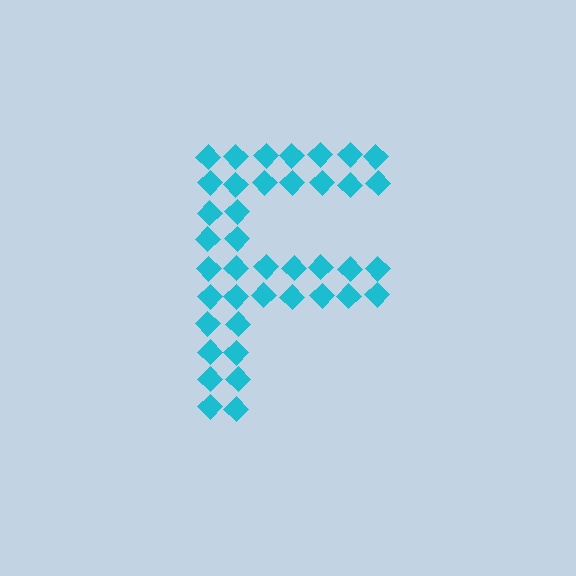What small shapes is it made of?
It is made of small diamonds.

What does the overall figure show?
The overall figure shows the letter F.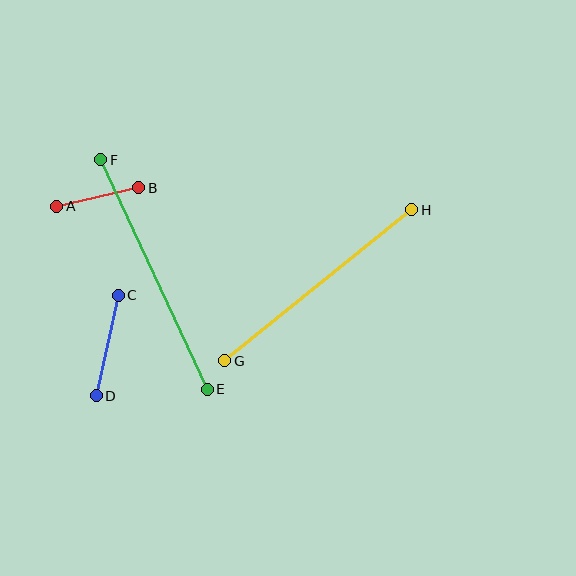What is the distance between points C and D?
The distance is approximately 103 pixels.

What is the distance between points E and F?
The distance is approximately 253 pixels.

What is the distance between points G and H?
The distance is approximately 240 pixels.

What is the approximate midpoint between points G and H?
The midpoint is at approximately (318, 285) pixels.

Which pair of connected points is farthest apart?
Points E and F are farthest apart.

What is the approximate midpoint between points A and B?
The midpoint is at approximately (98, 197) pixels.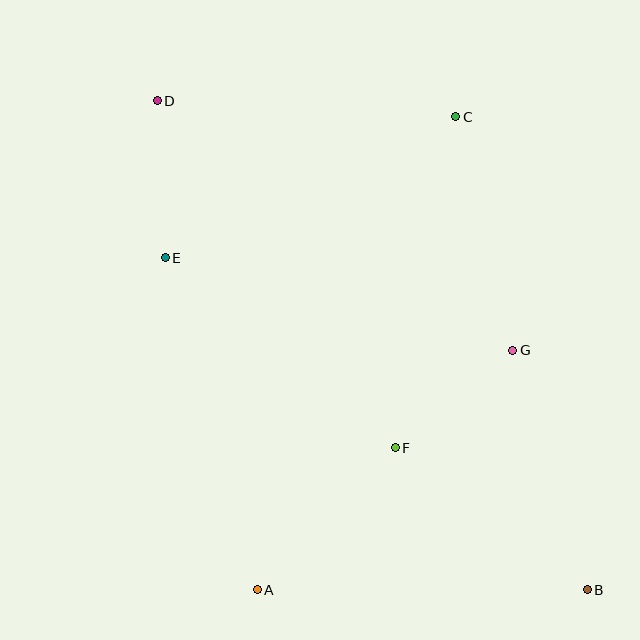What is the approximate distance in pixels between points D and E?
The distance between D and E is approximately 157 pixels.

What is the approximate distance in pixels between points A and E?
The distance between A and E is approximately 344 pixels.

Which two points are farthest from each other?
Points B and D are farthest from each other.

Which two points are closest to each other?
Points F and G are closest to each other.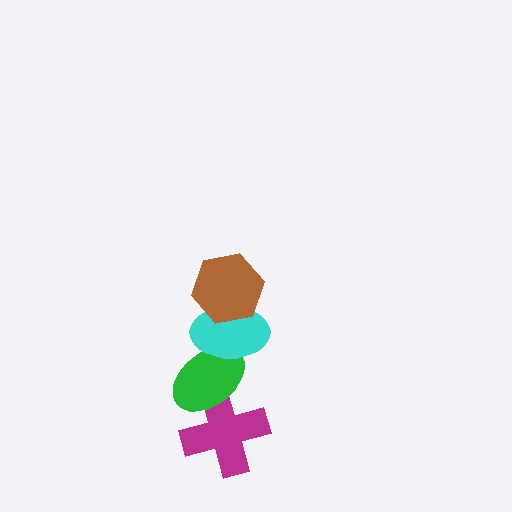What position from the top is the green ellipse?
The green ellipse is 3rd from the top.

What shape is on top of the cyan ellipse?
The brown hexagon is on top of the cyan ellipse.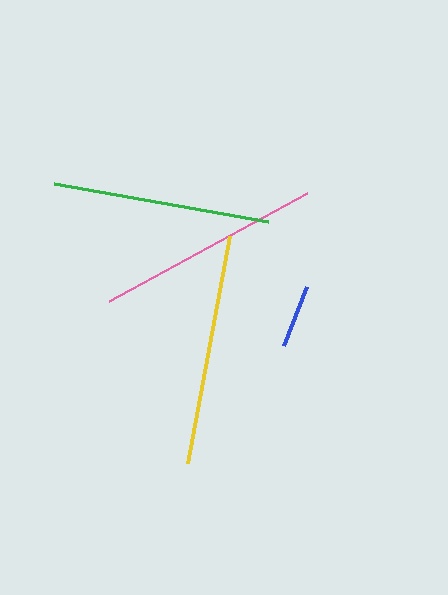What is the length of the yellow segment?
The yellow segment is approximately 231 pixels long.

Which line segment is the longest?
The yellow line is the longest at approximately 231 pixels.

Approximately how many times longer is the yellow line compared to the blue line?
The yellow line is approximately 3.7 times the length of the blue line.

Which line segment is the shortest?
The blue line is the shortest at approximately 63 pixels.